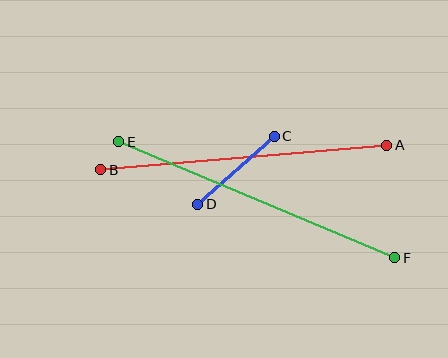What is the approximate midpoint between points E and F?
The midpoint is at approximately (257, 200) pixels.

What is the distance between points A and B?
The distance is approximately 287 pixels.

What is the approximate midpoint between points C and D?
The midpoint is at approximately (236, 170) pixels.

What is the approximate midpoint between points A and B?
The midpoint is at approximately (244, 157) pixels.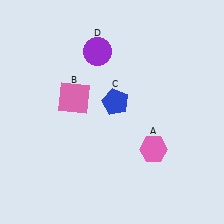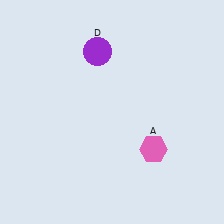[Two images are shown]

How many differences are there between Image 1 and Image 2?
There are 2 differences between the two images.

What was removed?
The blue pentagon (C), the pink square (B) were removed in Image 2.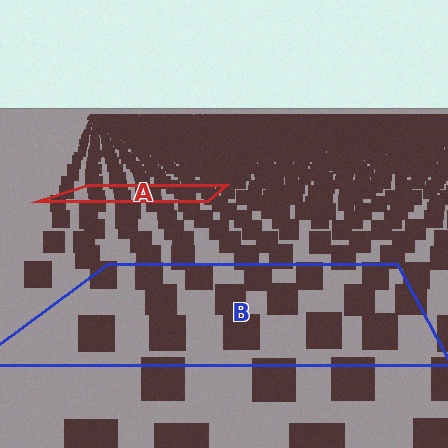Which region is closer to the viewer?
Region B is closer. The texture elements there are larger and more spread out.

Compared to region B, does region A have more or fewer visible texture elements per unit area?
Region A has more texture elements per unit area — they are packed more densely because it is farther away.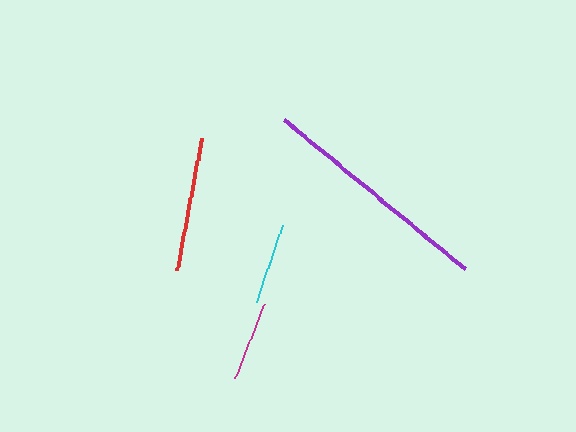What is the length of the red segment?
The red segment is approximately 135 pixels long.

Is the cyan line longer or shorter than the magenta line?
The cyan line is longer than the magenta line.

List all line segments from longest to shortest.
From longest to shortest: purple, red, cyan, magenta.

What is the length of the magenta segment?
The magenta segment is approximately 78 pixels long.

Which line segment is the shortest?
The magenta line is the shortest at approximately 78 pixels.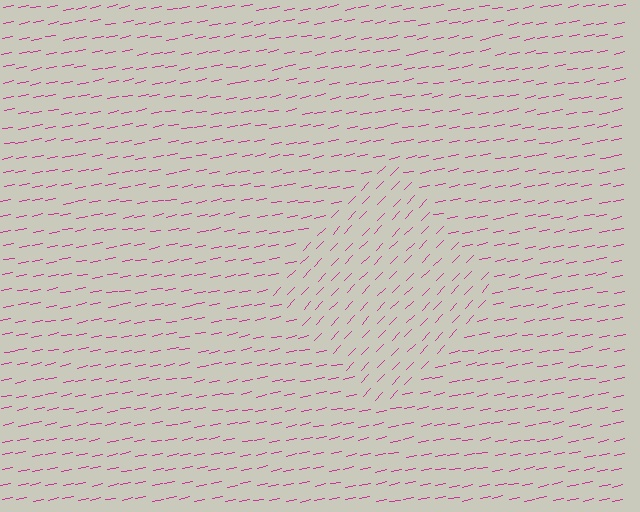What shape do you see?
I see a diamond.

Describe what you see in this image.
The image is filled with small magenta line segments. A diamond region in the image has lines oriented differently from the surrounding lines, creating a visible texture boundary.